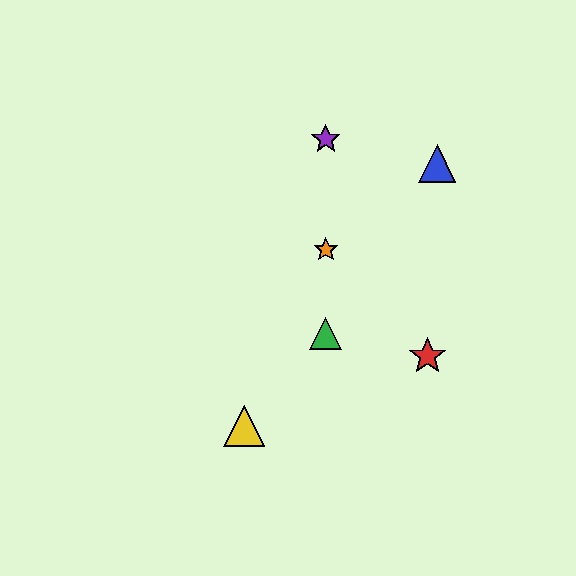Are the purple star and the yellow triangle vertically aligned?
No, the purple star is at x≈326 and the yellow triangle is at x≈244.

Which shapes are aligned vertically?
The green triangle, the purple star, the orange star are aligned vertically.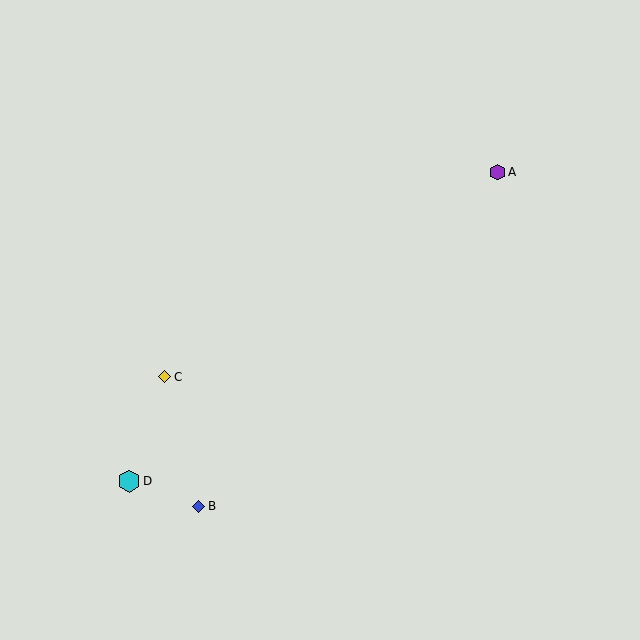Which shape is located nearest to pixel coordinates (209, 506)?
The blue diamond (labeled B) at (199, 506) is nearest to that location.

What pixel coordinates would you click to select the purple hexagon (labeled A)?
Click at (497, 172) to select the purple hexagon A.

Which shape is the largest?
The cyan hexagon (labeled D) is the largest.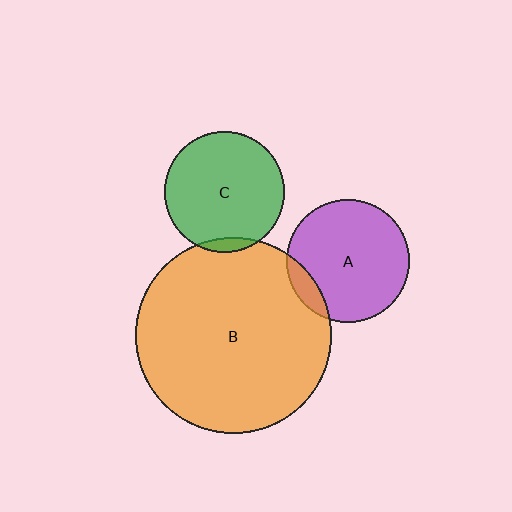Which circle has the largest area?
Circle B (orange).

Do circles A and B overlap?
Yes.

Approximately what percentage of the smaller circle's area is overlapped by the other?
Approximately 10%.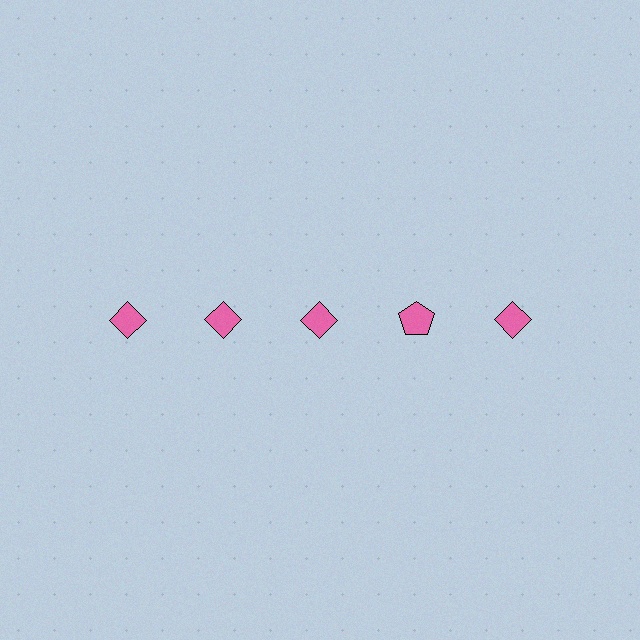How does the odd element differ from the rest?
It has a different shape: pentagon instead of diamond.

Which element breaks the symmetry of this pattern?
The pink pentagon in the top row, second from right column breaks the symmetry. All other shapes are pink diamonds.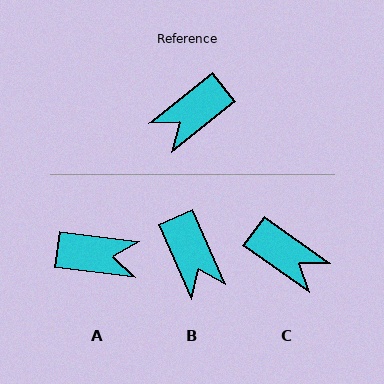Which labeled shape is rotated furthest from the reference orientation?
A, about 134 degrees away.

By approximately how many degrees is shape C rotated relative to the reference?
Approximately 106 degrees counter-clockwise.